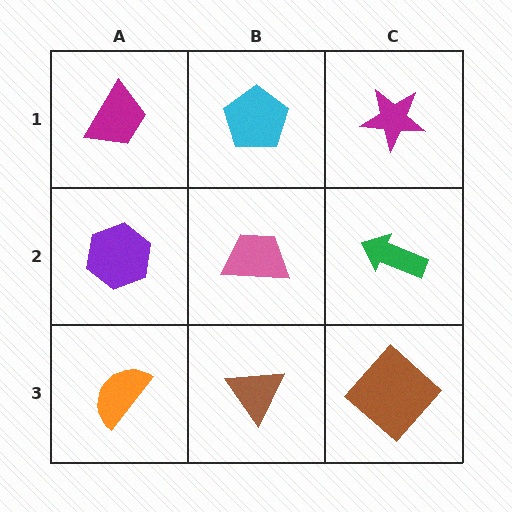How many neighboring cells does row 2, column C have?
3.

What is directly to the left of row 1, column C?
A cyan pentagon.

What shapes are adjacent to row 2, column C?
A magenta star (row 1, column C), a brown diamond (row 3, column C), a pink trapezoid (row 2, column B).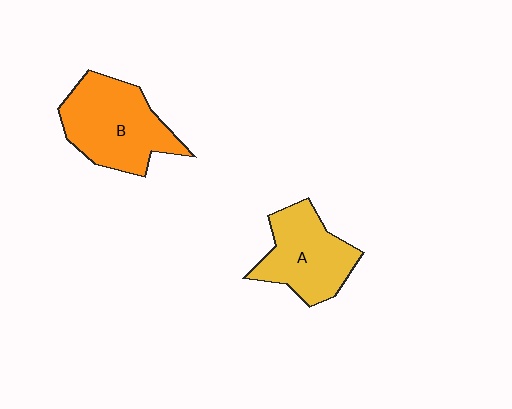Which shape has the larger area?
Shape B (orange).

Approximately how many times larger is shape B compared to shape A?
Approximately 1.2 times.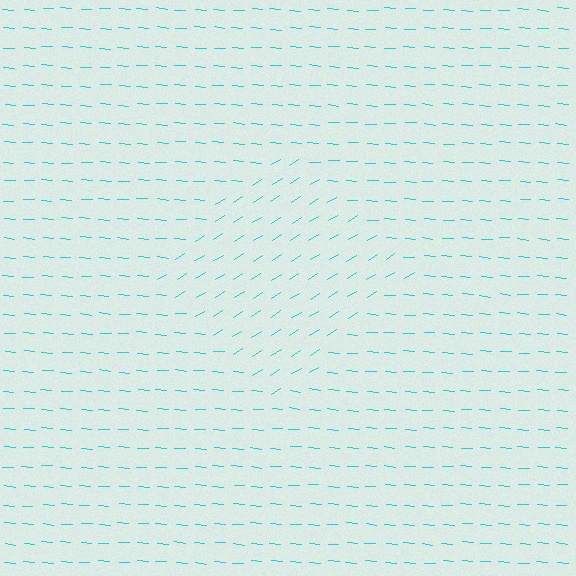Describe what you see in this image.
The image is filled with small cyan line segments. A diamond region in the image has lines oriented differently from the surrounding lines, creating a visible texture boundary.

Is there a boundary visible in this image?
Yes, there is a texture boundary formed by a change in line orientation.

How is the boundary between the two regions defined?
The boundary is defined purely by a change in line orientation (approximately 36 degrees difference). All lines are the same color and thickness.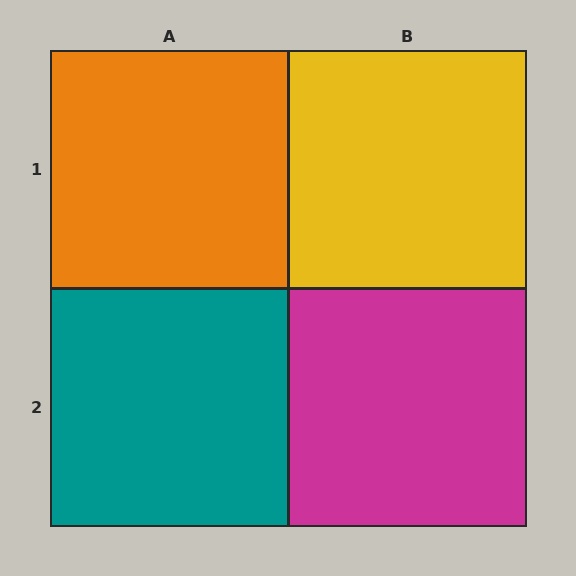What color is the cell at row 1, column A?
Orange.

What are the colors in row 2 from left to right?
Teal, magenta.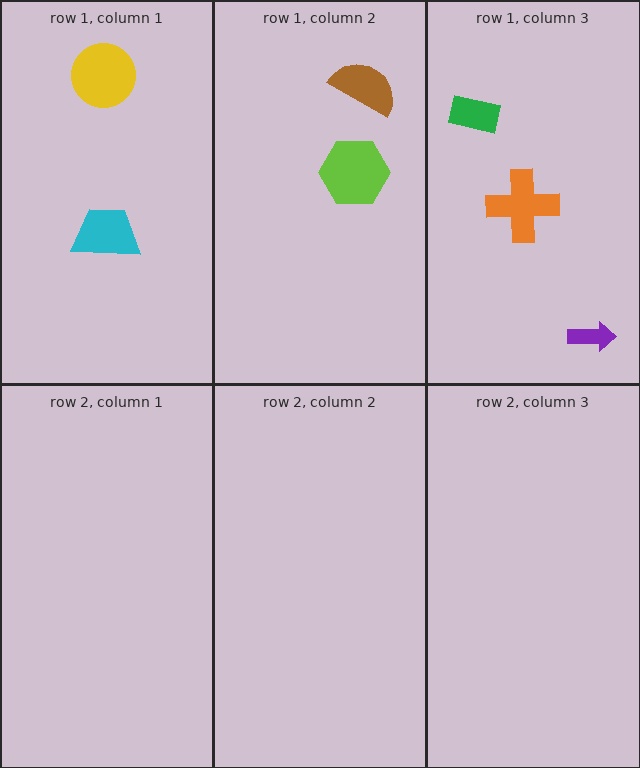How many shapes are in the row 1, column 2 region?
2.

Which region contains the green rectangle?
The row 1, column 3 region.